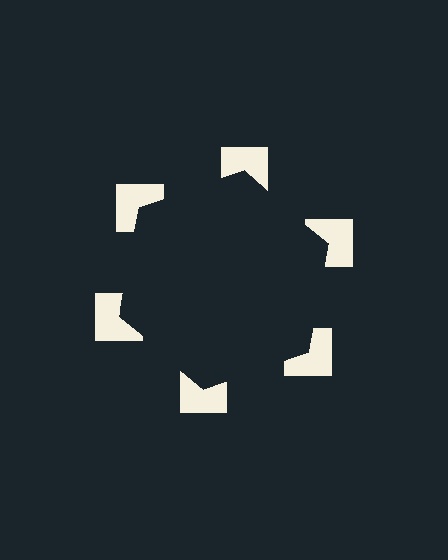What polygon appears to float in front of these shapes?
An illusory hexagon — its edges are inferred from the aligned wedge cuts in the notched squares, not physically drawn.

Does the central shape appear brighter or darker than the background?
It typically appears slightly darker than the background, even though no actual brightness change is drawn.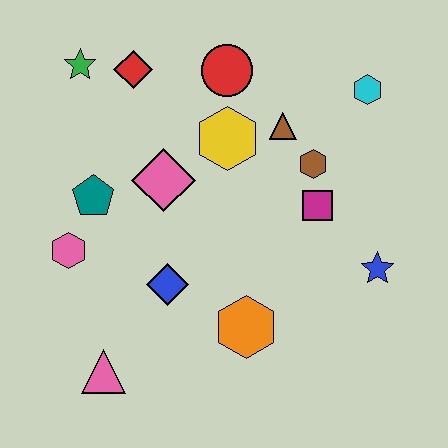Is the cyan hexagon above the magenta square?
Yes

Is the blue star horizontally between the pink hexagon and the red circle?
No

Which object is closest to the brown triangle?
The brown hexagon is closest to the brown triangle.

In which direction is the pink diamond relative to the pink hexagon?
The pink diamond is to the right of the pink hexagon.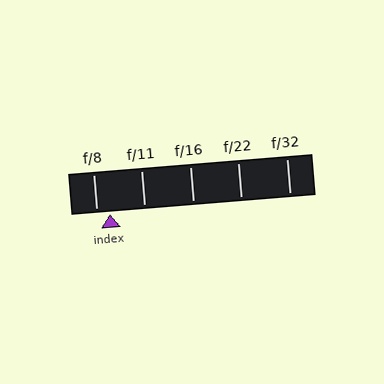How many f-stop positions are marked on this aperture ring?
There are 5 f-stop positions marked.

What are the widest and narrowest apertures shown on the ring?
The widest aperture shown is f/8 and the narrowest is f/32.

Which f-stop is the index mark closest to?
The index mark is closest to f/8.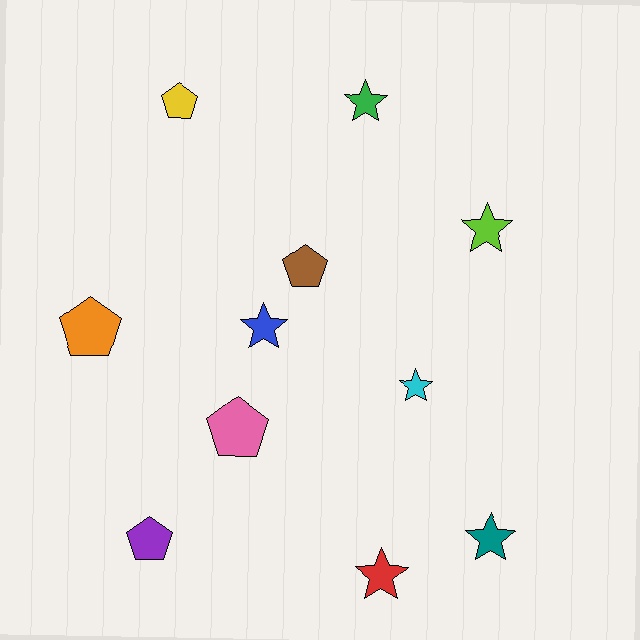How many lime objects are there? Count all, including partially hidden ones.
There is 1 lime object.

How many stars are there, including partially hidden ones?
There are 6 stars.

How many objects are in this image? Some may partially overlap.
There are 11 objects.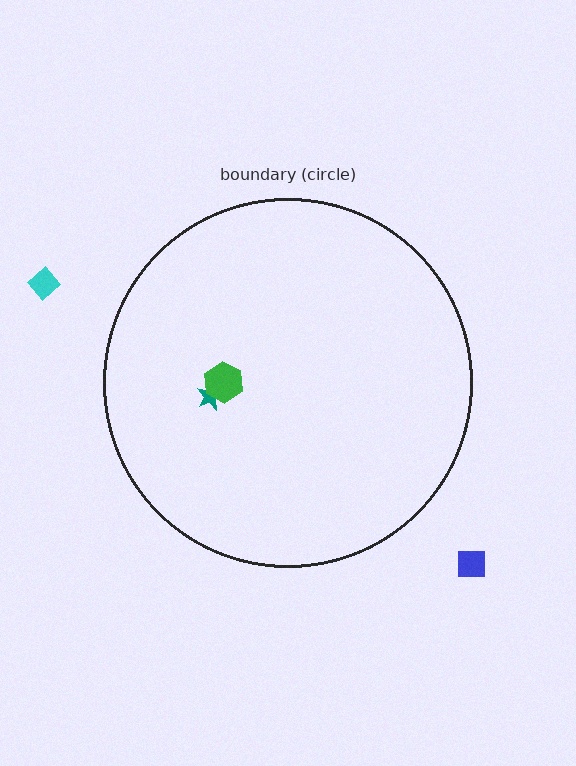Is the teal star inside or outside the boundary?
Inside.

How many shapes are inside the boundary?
2 inside, 2 outside.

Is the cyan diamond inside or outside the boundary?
Outside.